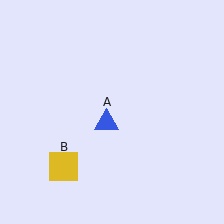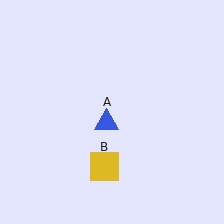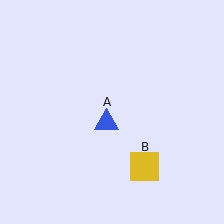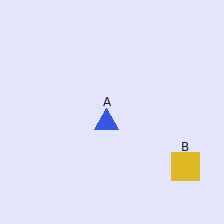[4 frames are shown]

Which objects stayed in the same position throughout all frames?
Blue triangle (object A) remained stationary.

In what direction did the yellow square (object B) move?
The yellow square (object B) moved right.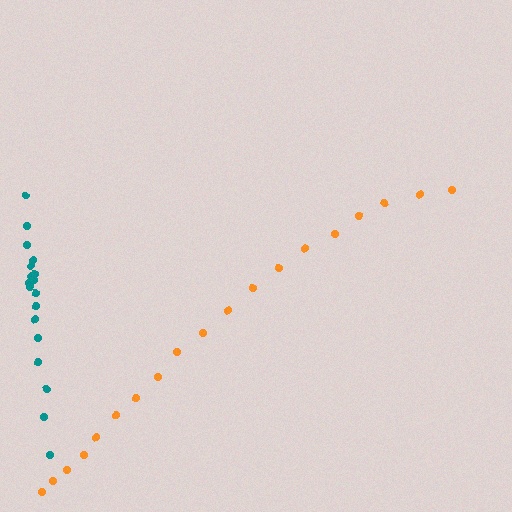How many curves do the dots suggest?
There are 2 distinct paths.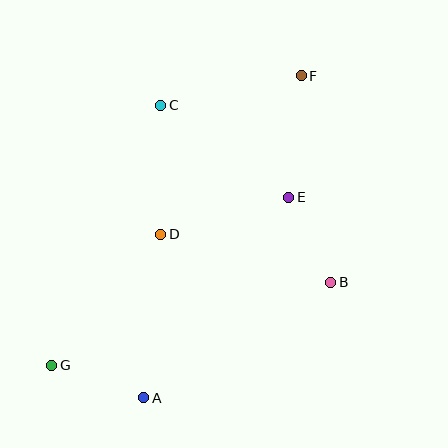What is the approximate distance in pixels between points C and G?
The distance between C and G is approximately 282 pixels.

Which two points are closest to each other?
Points B and E are closest to each other.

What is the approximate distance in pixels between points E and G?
The distance between E and G is approximately 290 pixels.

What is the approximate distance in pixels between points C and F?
The distance between C and F is approximately 143 pixels.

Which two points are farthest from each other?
Points F and G are farthest from each other.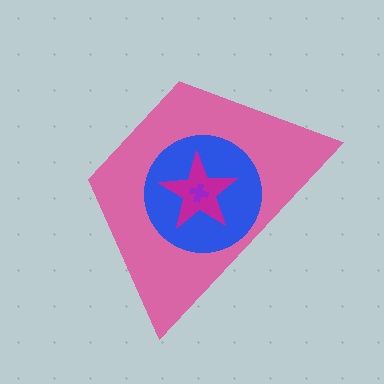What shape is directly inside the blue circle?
The magenta star.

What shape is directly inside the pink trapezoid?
The blue circle.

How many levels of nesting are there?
4.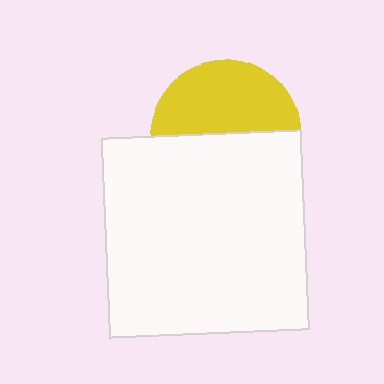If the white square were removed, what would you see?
You would see the complete yellow circle.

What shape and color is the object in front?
The object in front is a white square.